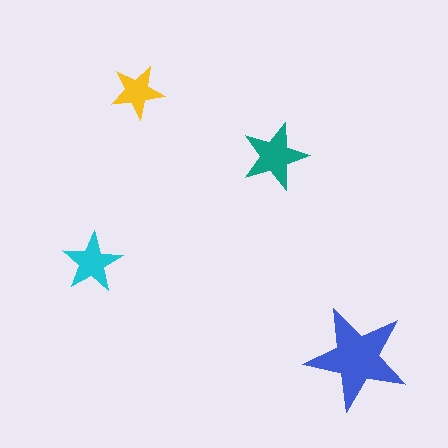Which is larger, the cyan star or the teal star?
The teal one.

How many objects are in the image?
There are 4 objects in the image.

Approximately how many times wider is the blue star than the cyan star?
About 1.5 times wider.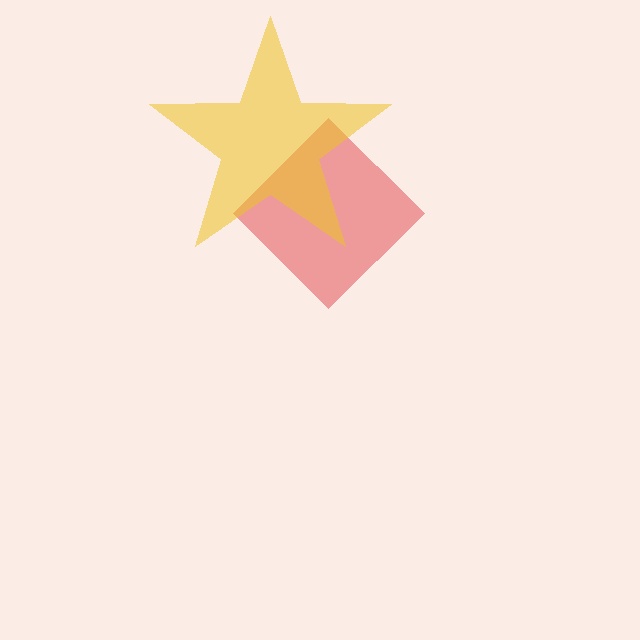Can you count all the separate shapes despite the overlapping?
Yes, there are 2 separate shapes.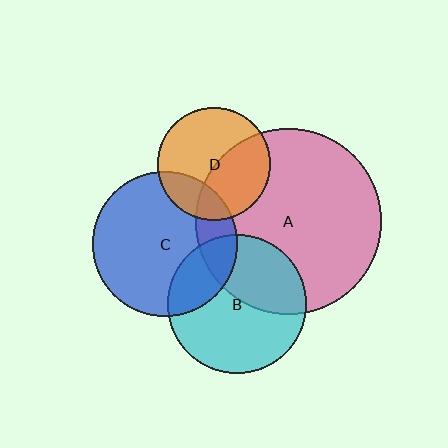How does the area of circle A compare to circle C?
Approximately 1.7 times.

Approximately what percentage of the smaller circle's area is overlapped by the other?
Approximately 20%.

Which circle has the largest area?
Circle A (pink).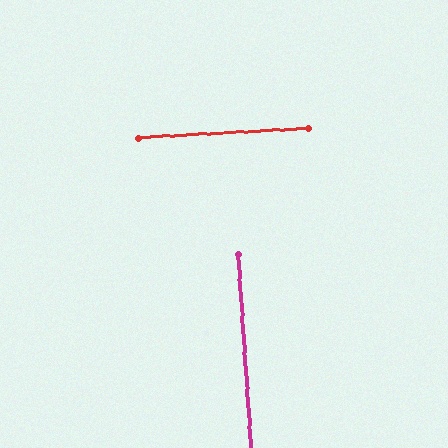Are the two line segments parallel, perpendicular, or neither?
Perpendicular — they meet at approximately 89°.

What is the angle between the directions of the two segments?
Approximately 89 degrees.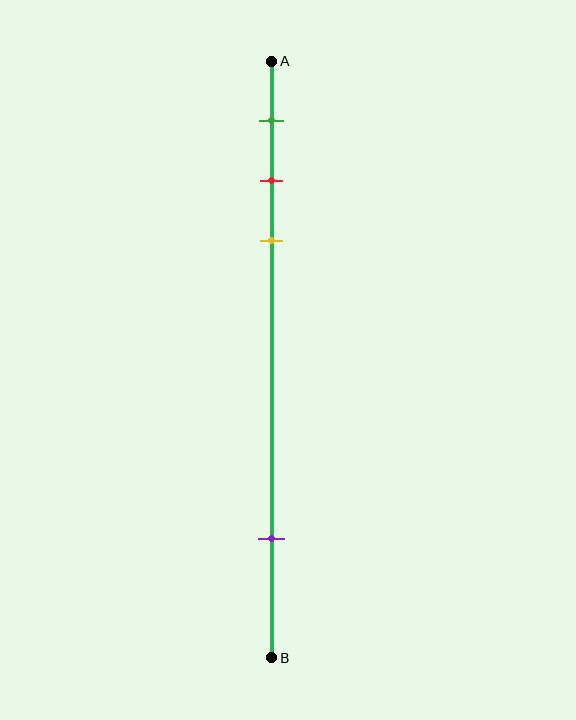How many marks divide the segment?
There are 4 marks dividing the segment.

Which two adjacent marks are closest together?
The red and yellow marks are the closest adjacent pair.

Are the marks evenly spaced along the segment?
No, the marks are not evenly spaced.